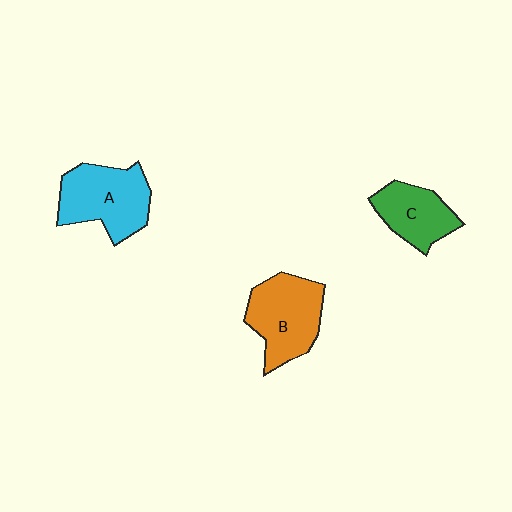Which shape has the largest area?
Shape A (cyan).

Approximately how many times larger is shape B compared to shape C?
Approximately 1.4 times.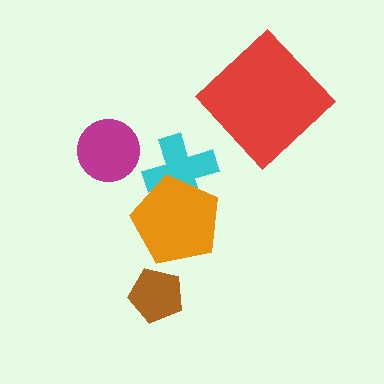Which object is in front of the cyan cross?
The orange pentagon is in front of the cyan cross.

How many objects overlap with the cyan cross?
1 object overlaps with the cyan cross.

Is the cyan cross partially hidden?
Yes, it is partially covered by another shape.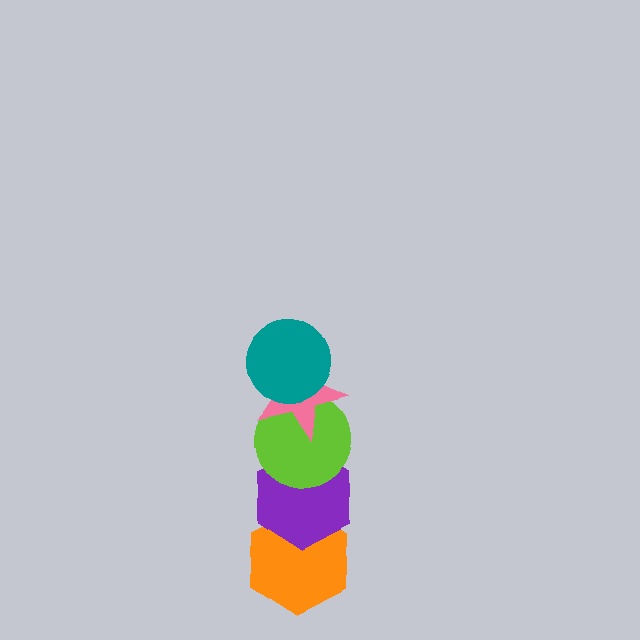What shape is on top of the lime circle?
The pink star is on top of the lime circle.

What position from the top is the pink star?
The pink star is 2nd from the top.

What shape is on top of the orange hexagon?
The purple hexagon is on top of the orange hexagon.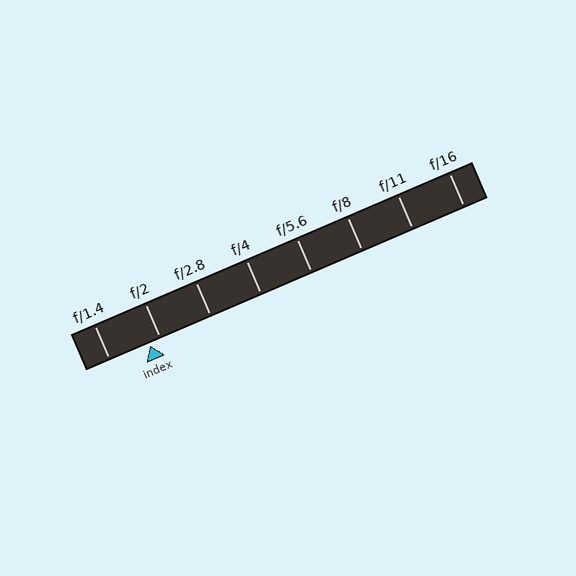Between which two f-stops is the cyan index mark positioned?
The index mark is between f/1.4 and f/2.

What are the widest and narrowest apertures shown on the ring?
The widest aperture shown is f/1.4 and the narrowest is f/16.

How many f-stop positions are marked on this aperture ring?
There are 8 f-stop positions marked.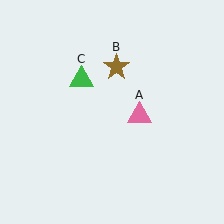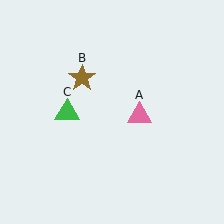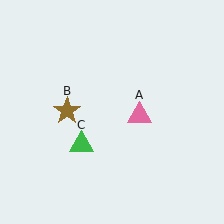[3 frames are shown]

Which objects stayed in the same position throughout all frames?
Pink triangle (object A) remained stationary.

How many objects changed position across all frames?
2 objects changed position: brown star (object B), green triangle (object C).